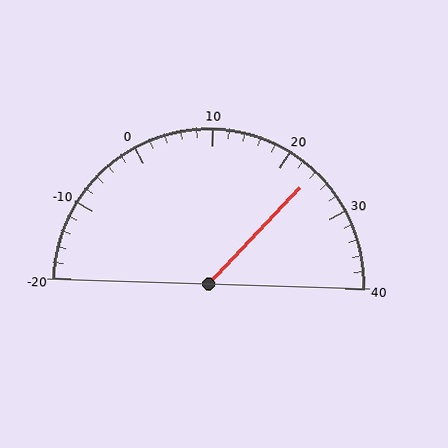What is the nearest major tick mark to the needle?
The nearest major tick mark is 20.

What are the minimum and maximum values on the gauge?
The gauge ranges from -20 to 40.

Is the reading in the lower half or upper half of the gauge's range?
The reading is in the upper half of the range (-20 to 40).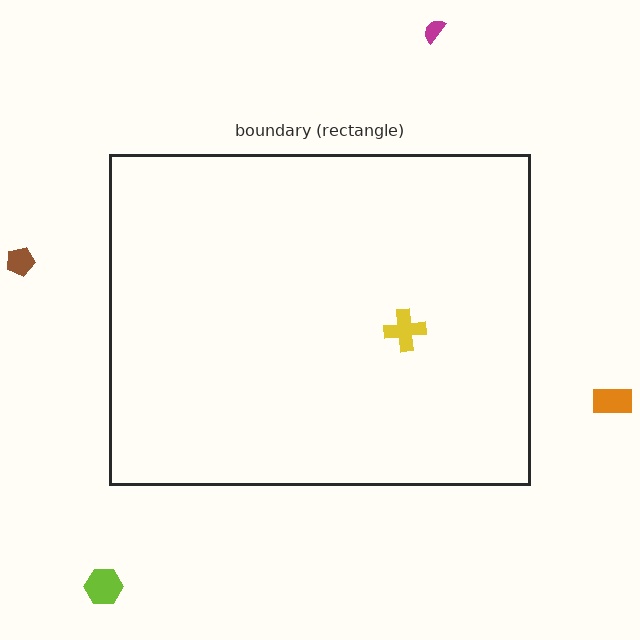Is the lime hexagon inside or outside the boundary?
Outside.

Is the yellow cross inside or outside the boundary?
Inside.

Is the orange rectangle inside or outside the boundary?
Outside.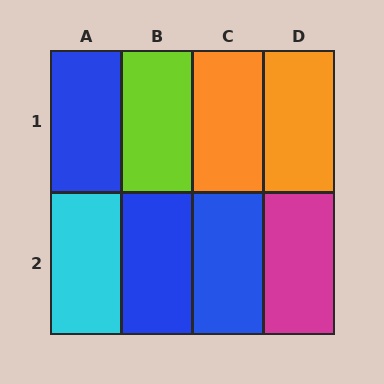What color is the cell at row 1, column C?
Orange.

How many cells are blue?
3 cells are blue.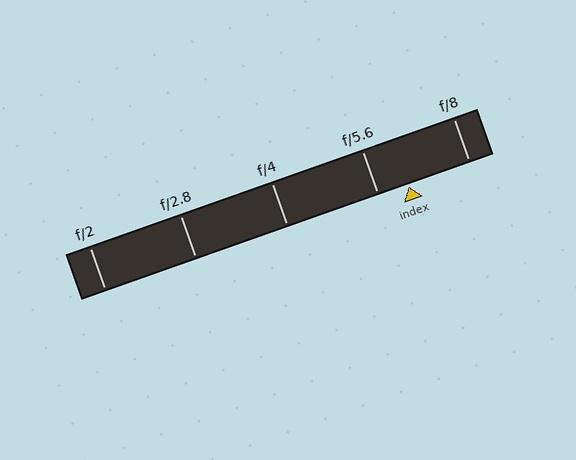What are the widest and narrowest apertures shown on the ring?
The widest aperture shown is f/2 and the narrowest is f/8.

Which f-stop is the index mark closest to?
The index mark is closest to f/5.6.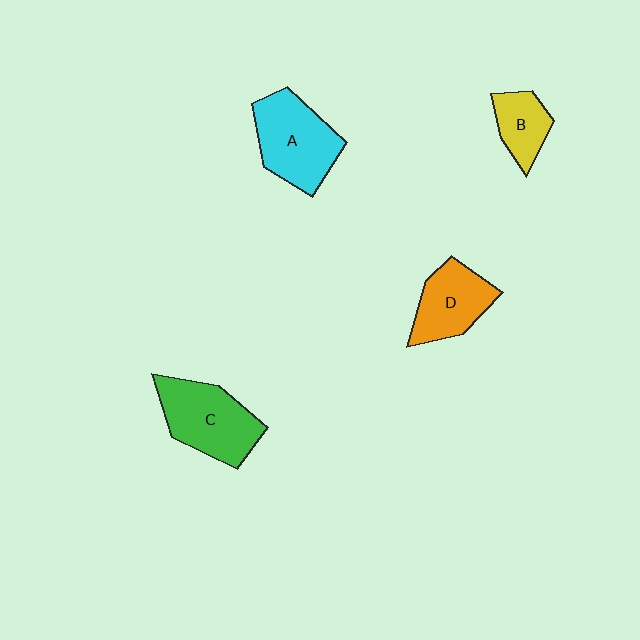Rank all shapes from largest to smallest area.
From largest to smallest: C (green), A (cyan), D (orange), B (yellow).